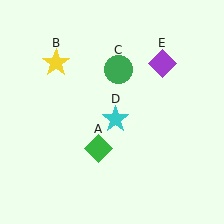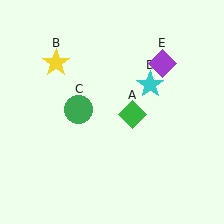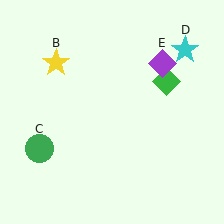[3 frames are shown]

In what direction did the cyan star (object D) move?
The cyan star (object D) moved up and to the right.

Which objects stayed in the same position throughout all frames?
Yellow star (object B) and purple diamond (object E) remained stationary.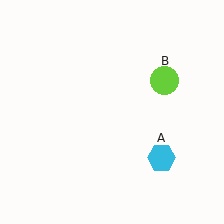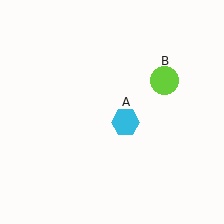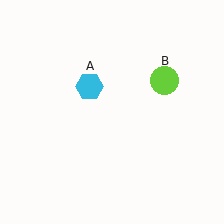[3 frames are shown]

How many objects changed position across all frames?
1 object changed position: cyan hexagon (object A).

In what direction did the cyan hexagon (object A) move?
The cyan hexagon (object A) moved up and to the left.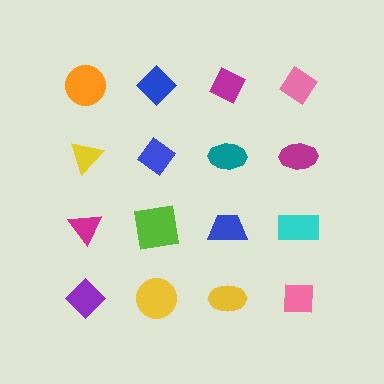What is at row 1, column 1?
An orange circle.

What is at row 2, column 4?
A magenta ellipse.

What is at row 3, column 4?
A cyan rectangle.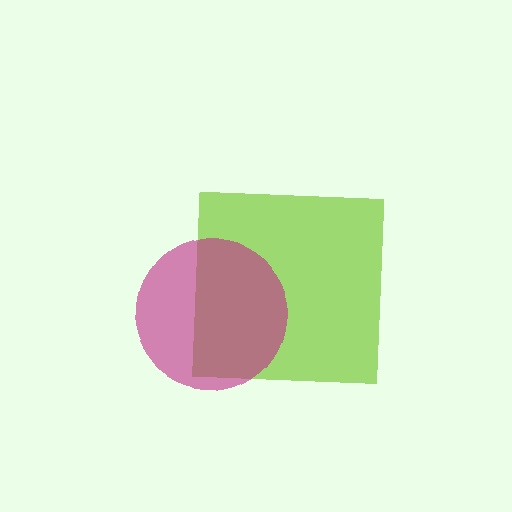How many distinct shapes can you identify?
There are 2 distinct shapes: a lime square, a magenta circle.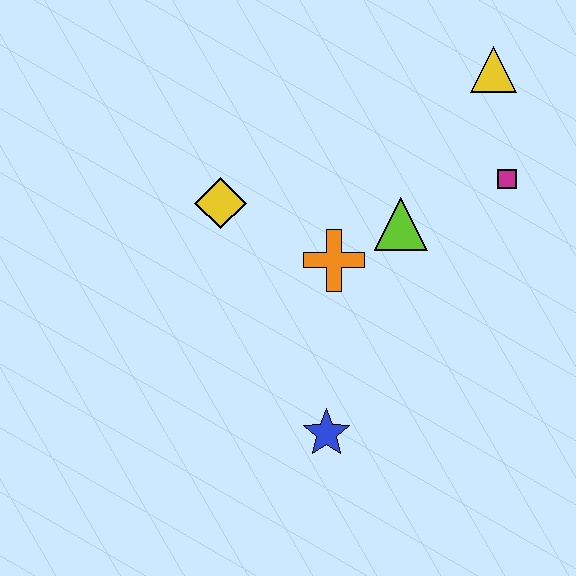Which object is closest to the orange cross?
The lime triangle is closest to the orange cross.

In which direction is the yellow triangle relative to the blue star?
The yellow triangle is above the blue star.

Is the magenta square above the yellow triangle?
No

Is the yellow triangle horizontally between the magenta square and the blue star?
Yes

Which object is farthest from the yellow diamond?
The yellow triangle is farthest from the yellow diamond.